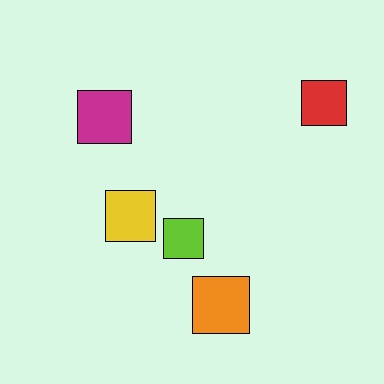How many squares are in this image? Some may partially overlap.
There are 5 squares.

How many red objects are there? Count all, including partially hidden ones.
There is 1 red object.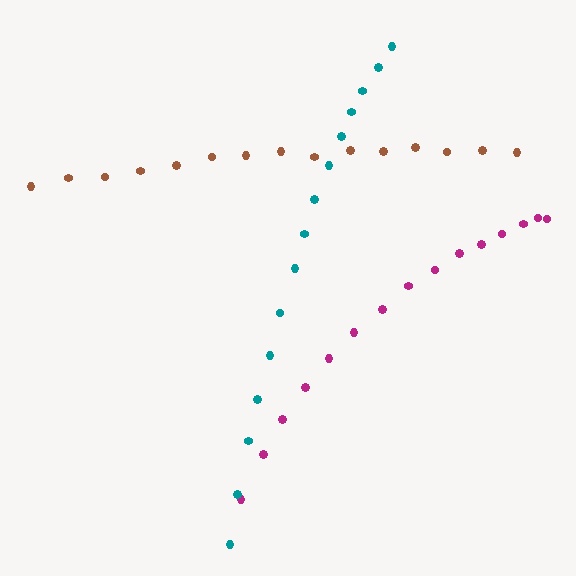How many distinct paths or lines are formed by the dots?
There are 3 distinct paths.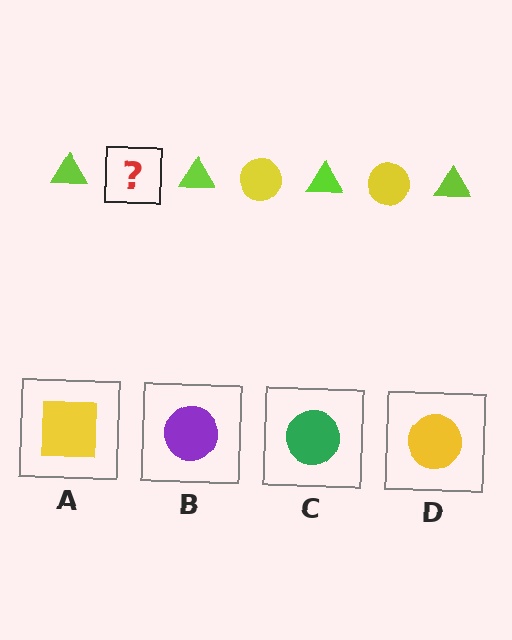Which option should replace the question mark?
Option D.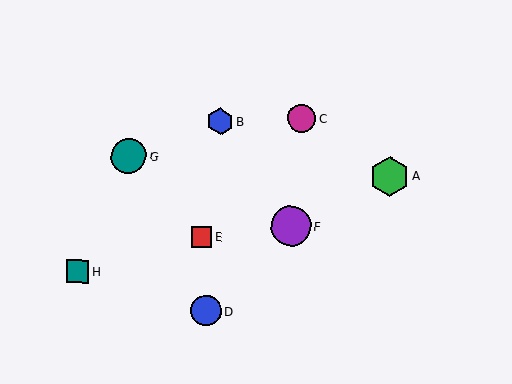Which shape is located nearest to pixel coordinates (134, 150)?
The teal circle (labeled G) at (129, 156) is nearest to that location.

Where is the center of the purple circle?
The center of the purple circle is at (291, 226).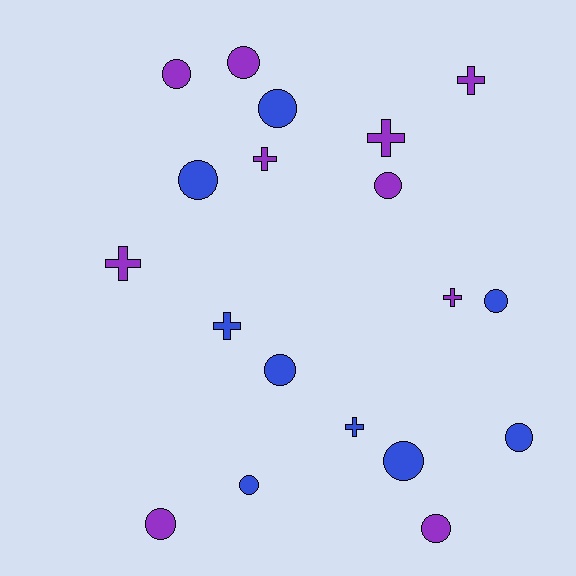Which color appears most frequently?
Purple, with 10 objects.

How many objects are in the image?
There are 19 objects.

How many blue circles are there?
There are 7 blue circles.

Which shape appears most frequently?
Circle, with 12 objects.